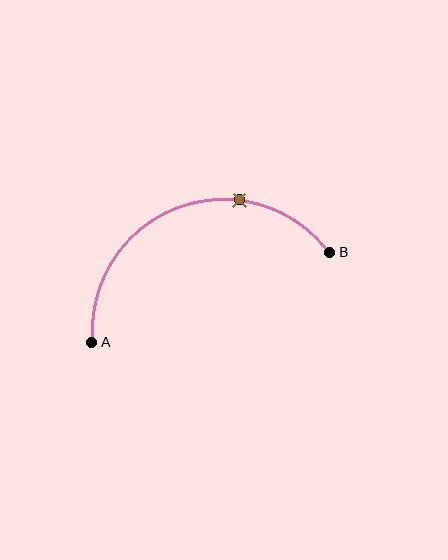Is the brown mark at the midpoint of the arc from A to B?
No. The brown mark lies on the arc but is closer to endpoint B. The arc midpoint would be at the point on the curve equidistant along the arc from both A and B.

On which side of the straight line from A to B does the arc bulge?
The arc bulges above the straight line connecting A and B.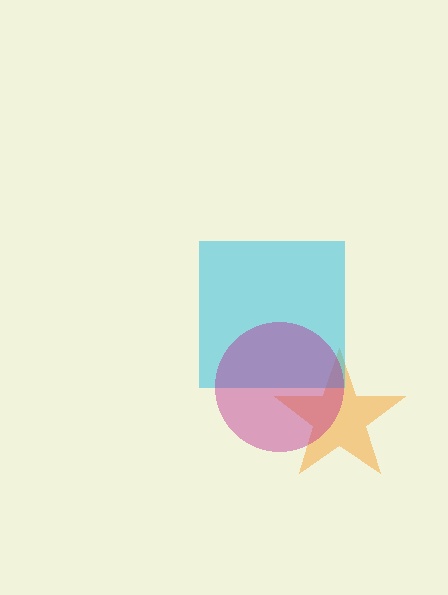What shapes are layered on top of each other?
The layered shapes are: an orange star, a cyan square, a magenta circle.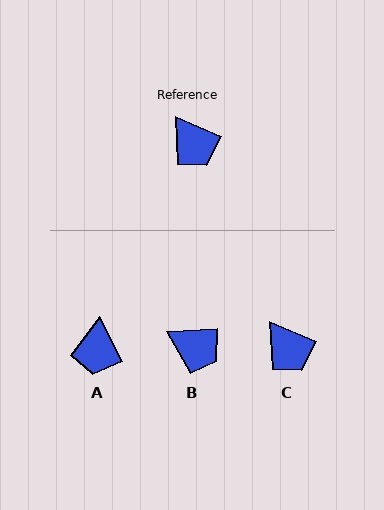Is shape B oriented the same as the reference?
No, it is off by about 27 degrees.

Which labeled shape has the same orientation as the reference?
C.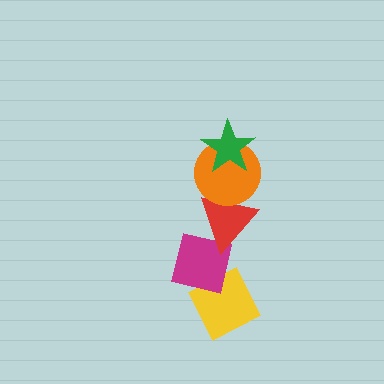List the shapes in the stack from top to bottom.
From top to bottom: the green star, the orange circle, the red triangle, the magenta square, the yellow diamond.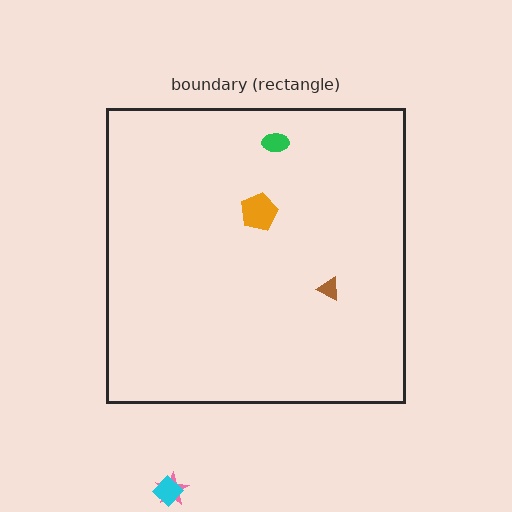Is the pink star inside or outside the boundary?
Outside.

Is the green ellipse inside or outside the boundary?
Inside.